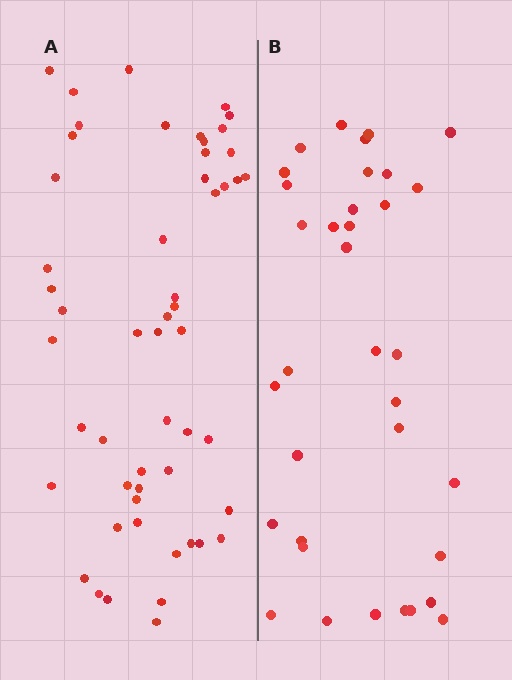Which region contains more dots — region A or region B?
Region A (the left region) has more dots.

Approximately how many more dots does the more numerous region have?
Region A has approximately 20 more dots than region B.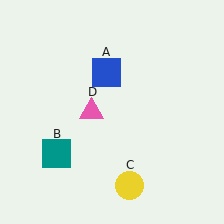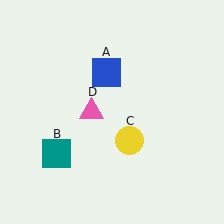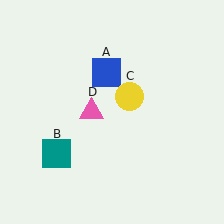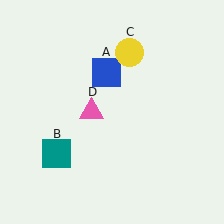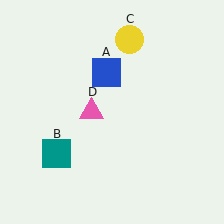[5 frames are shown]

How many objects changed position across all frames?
1 object changed position: yellow circle (object C).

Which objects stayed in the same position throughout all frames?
Blue square (object A) and teal square (object B) and pink triangle (object D) remained stationary.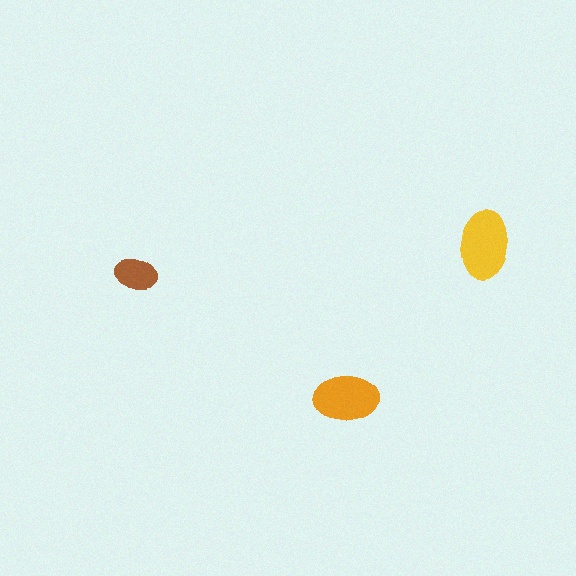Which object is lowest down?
The orange ellipse is bottommost.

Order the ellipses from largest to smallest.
the yellow one, the orange one, the brown one.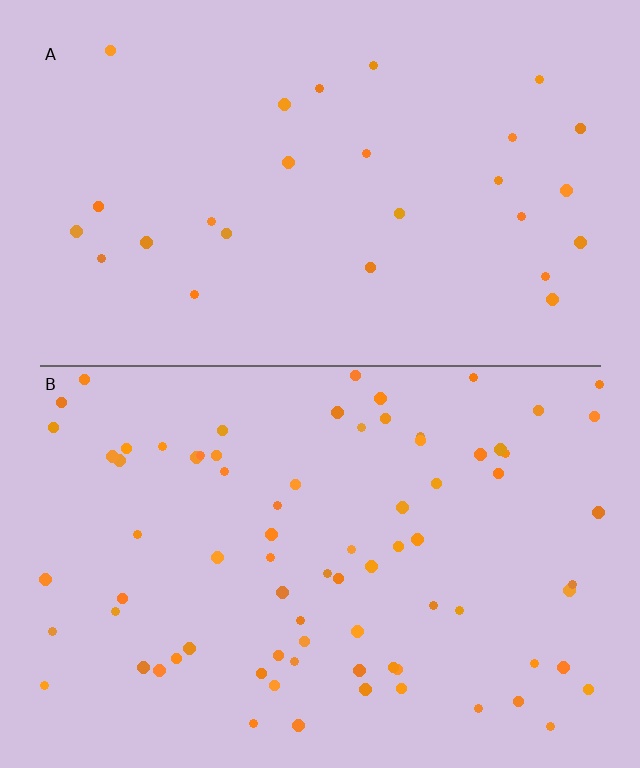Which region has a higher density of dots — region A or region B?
B (the bottom).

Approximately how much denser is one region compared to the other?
Approximately 2.8× — region B over region A.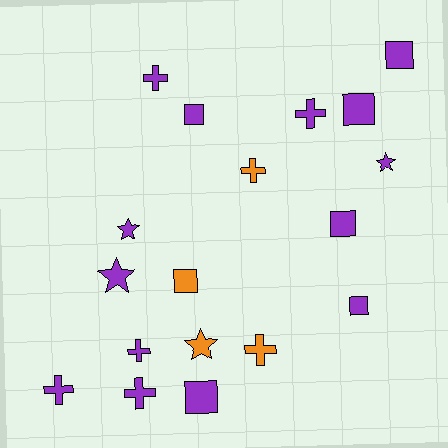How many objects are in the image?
There are 18 objects.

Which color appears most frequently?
Purple, with 14 objects.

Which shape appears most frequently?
Cross, with 7 objects.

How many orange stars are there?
There is 1 orange star.